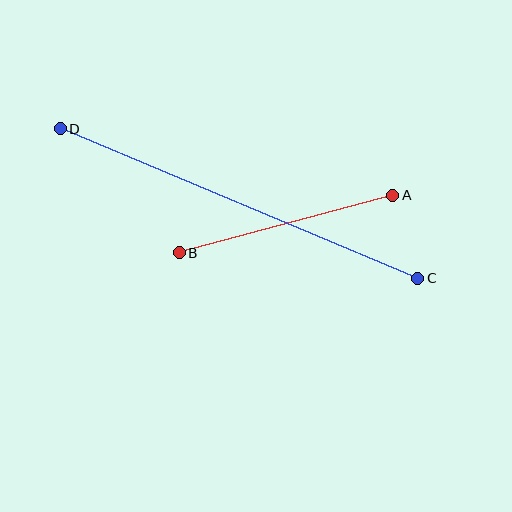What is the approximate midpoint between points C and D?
The midpoint is at approximately (239, 204) pixels.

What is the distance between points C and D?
The distance is approximately 388 pixels.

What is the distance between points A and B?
The distance is approximately 221 pixels.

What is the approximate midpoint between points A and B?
The midpoint is at approximately (286, 224) pixels.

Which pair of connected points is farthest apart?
Points C and D are farthest apart.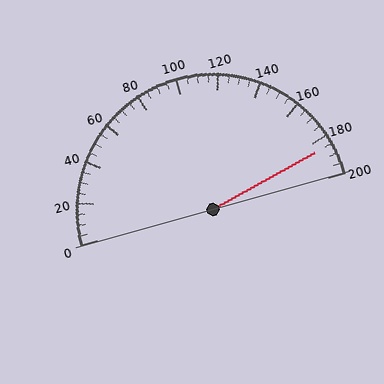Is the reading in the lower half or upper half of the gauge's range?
The reading is in the upper half of the range (0 to 200).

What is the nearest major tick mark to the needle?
The nearest major tick mark is 180.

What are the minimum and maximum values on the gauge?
The gauge ranges from 0 to 200.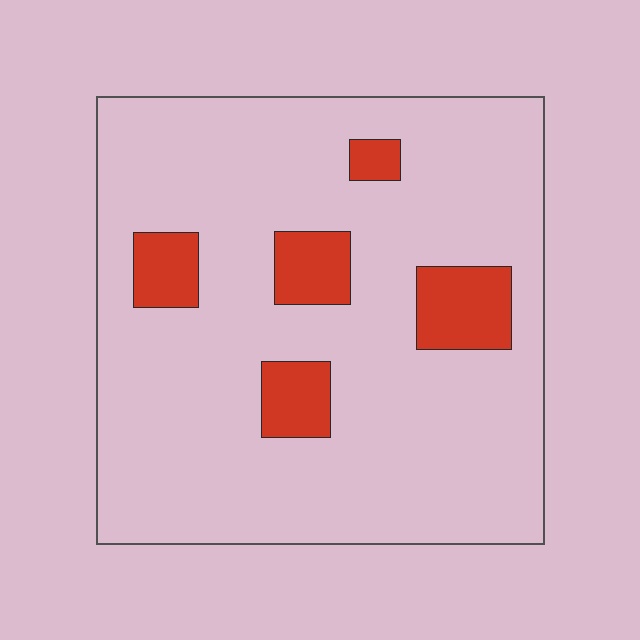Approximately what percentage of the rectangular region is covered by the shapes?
Approximately 15%.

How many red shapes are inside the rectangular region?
5.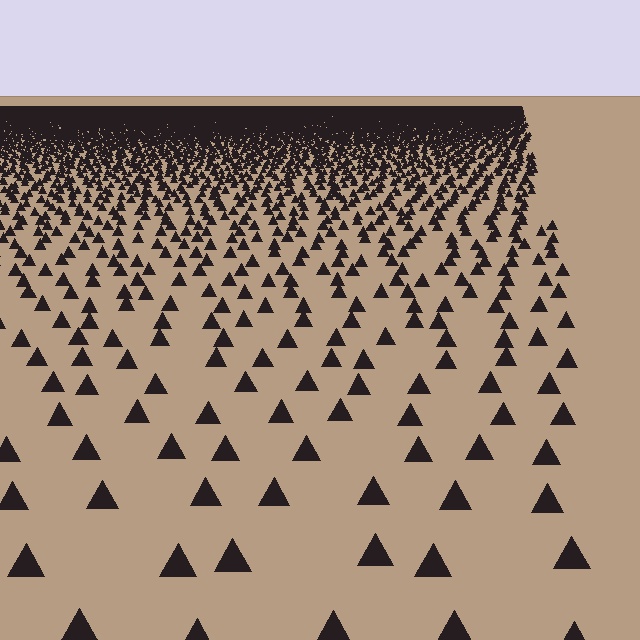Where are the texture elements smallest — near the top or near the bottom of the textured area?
Near the top.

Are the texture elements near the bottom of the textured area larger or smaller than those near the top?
Larger. Near the bottom, elements are closer to the viewer and appear at a bigger on-screen size.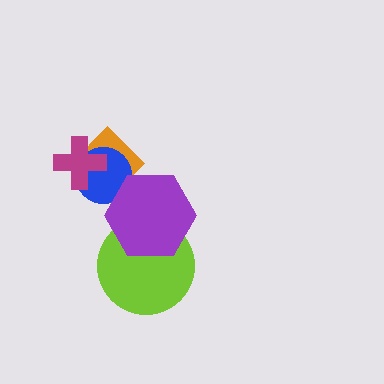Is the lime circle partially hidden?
Yes, it is partially covered by another shape.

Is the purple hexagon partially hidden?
No, no other shape covers it.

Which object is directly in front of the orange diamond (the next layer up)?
The blue circle is directly in front of the orange diamond.